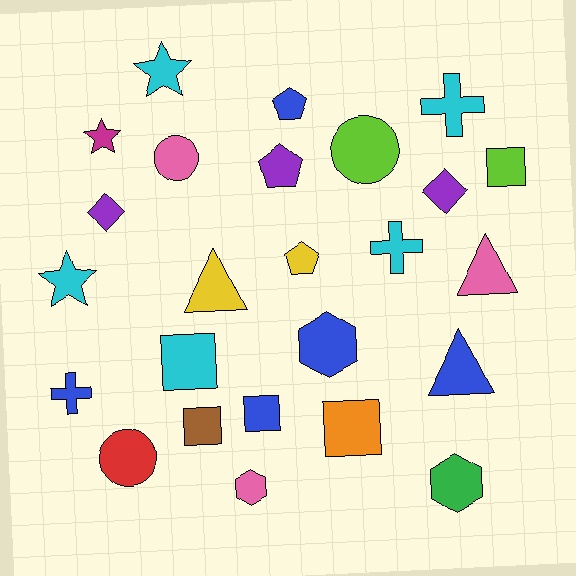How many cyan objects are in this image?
There are 5 cyan objects.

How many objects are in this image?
There are 25 objects.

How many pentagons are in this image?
There are 3 pentagons.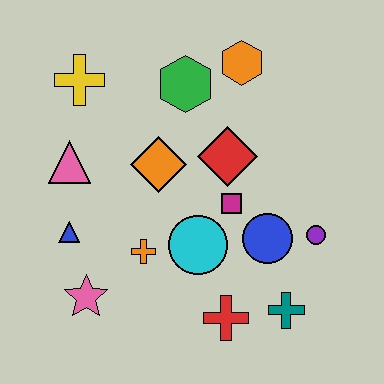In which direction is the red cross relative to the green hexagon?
The red cross is below the green hexagon.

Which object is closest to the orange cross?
The cyan circle is closest to the orange cross.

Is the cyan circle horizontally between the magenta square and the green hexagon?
Yes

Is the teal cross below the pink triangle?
Yes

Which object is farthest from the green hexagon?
The teal cross is farthest from the green hexagon.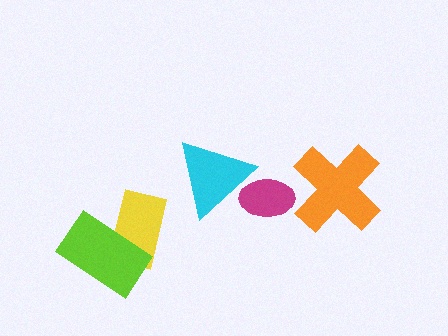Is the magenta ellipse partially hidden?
Yes, it is partially covered by another shape.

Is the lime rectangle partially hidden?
No, no other shape covers it.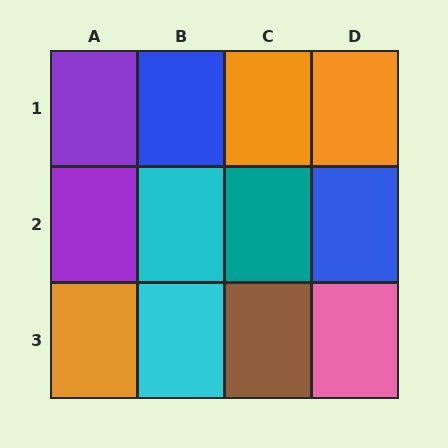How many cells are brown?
1 cell is brown.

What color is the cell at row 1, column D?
Orange.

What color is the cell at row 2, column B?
Cyan.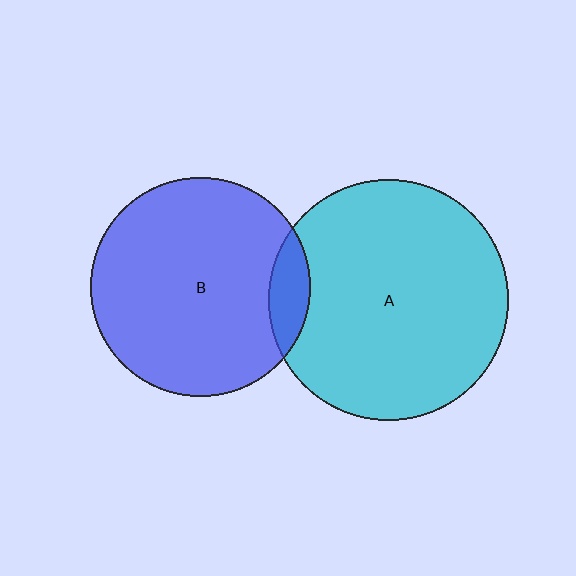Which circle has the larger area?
Circle A (cyan).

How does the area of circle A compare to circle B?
Approximately 1.2 times.